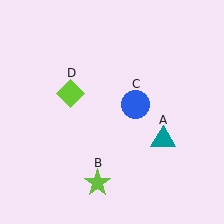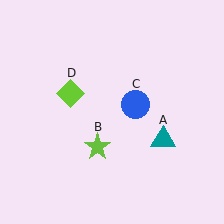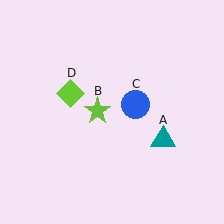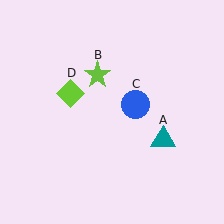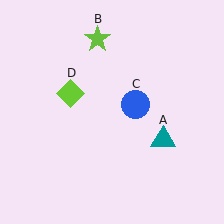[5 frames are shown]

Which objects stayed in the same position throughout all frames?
Teal triangle (object A) and blue circle (object C) and lime diamond (object D) remained stationary.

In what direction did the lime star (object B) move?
The lime star (object B) moved up.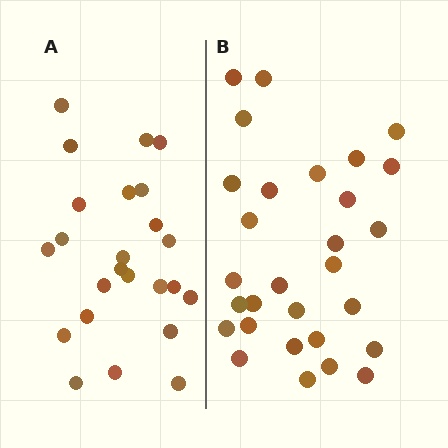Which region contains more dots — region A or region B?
Region B (the right region) has more dots.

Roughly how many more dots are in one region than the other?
Region B has about 5 more dots than region A.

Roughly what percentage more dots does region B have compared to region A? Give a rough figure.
About 20% more.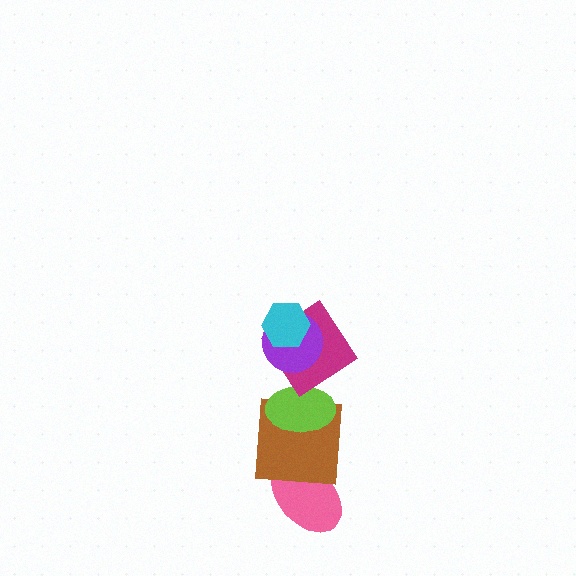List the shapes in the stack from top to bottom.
From top to bottom: the cyan hexagon, the purple circle, the magenta diamond, the lime ellipse, the brown square, the pink ellipse.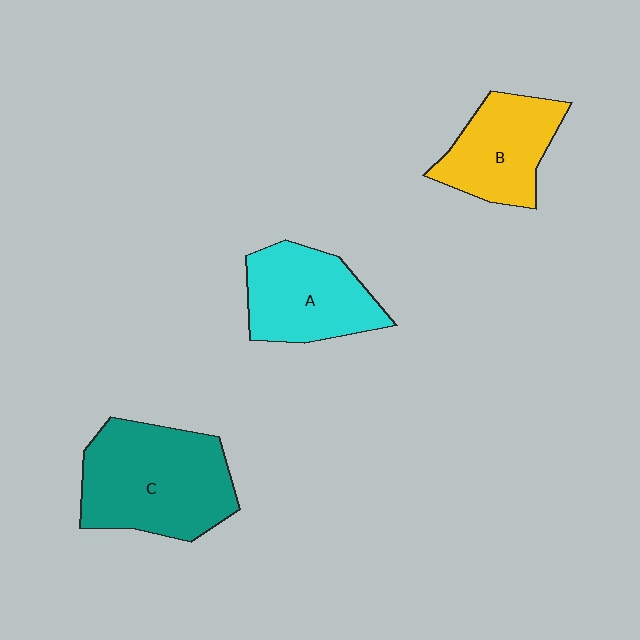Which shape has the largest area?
Shape C (teal).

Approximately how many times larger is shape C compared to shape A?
Approximately 1.4 times.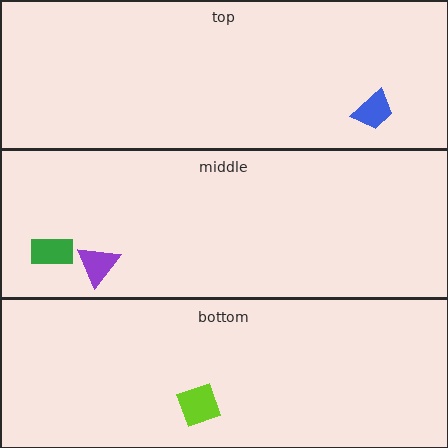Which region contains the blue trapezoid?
The top region.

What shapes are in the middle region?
The purple triangle, the green rectangle.